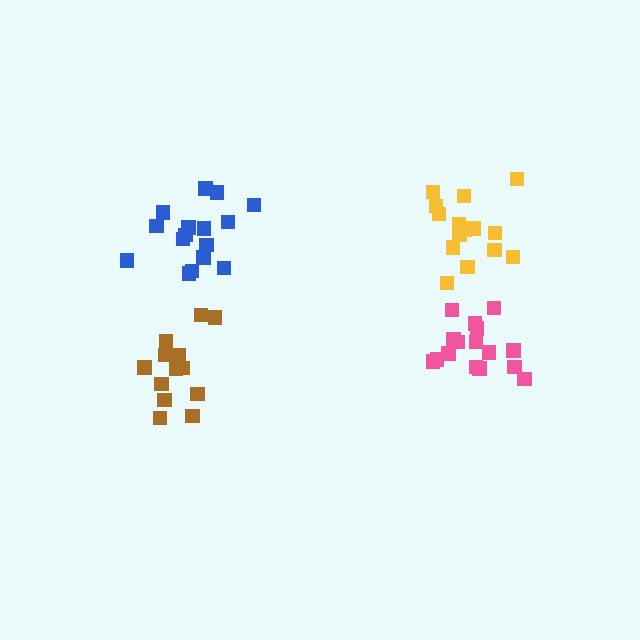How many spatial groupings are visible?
There are 4 spatial groupings.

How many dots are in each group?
Group 1: 16 dots, Group 2: 14 dots, Group 3: 16 dots, Group 4: 16 dots (62 total).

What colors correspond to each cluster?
The clusters are colored: blue, brown, yellow, pink.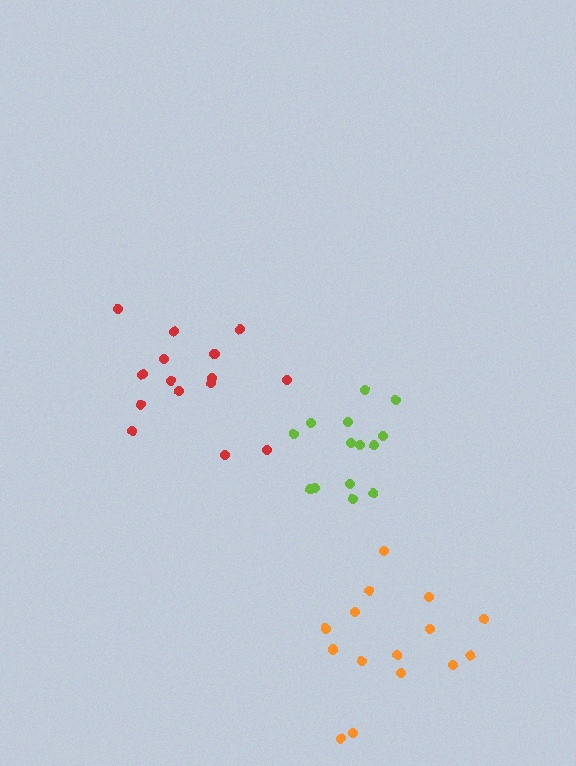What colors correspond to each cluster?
The clusters are colored: lime, orange, red.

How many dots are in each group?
Group 1: 14 dots, Group 2: 15 dots, Group 3: 15 dots (44 total).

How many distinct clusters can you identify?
There are 3 distinct clusters.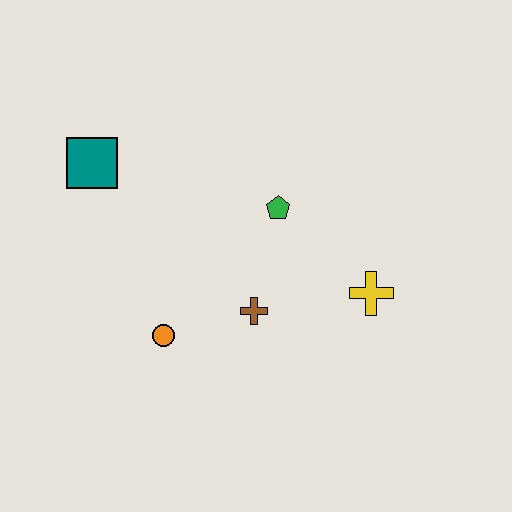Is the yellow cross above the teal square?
No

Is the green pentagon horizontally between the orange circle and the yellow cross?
Yes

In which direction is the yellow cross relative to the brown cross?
The yellow cross is to the right of the brown cross.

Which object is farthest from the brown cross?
The teal square is farthest from the brown cross.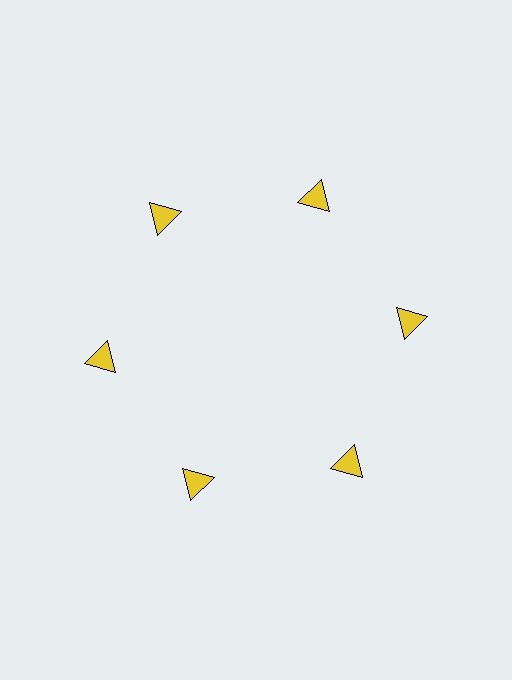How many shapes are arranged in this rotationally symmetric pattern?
There are 6 shapes, arranged in 6 groups of 1.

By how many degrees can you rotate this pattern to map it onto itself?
The pattern maps onto itself every 60 degrees of rotation.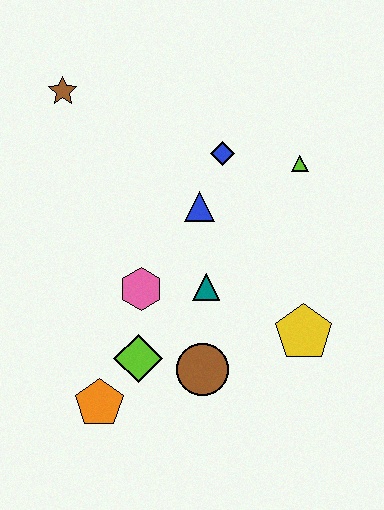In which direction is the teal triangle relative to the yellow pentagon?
The teal triangle is to the left of the yellow pentagon.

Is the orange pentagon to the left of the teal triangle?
Yes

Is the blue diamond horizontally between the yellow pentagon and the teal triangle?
Yes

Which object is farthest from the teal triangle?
The brown star is farthest from the teal triangle.